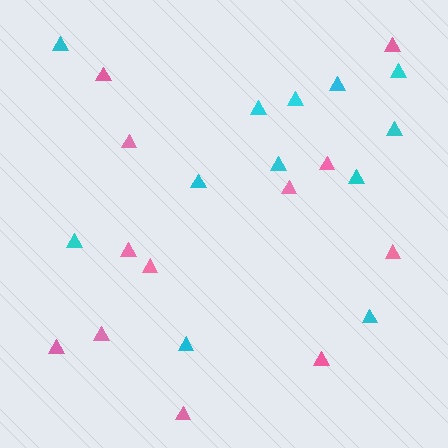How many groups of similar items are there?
There are 2 groups: one group of pink triangles (12) and one group of cyan triangles (12).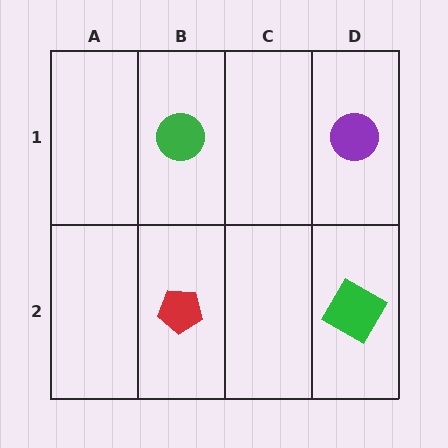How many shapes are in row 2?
2 shapes.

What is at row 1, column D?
A purple circle.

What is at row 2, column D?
A green diamond.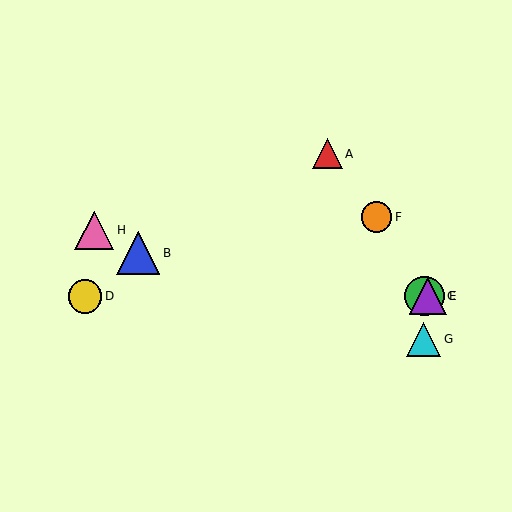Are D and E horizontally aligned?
Yes, both are at y≈296.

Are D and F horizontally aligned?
No, D is at y≈296 and F is at y≈217.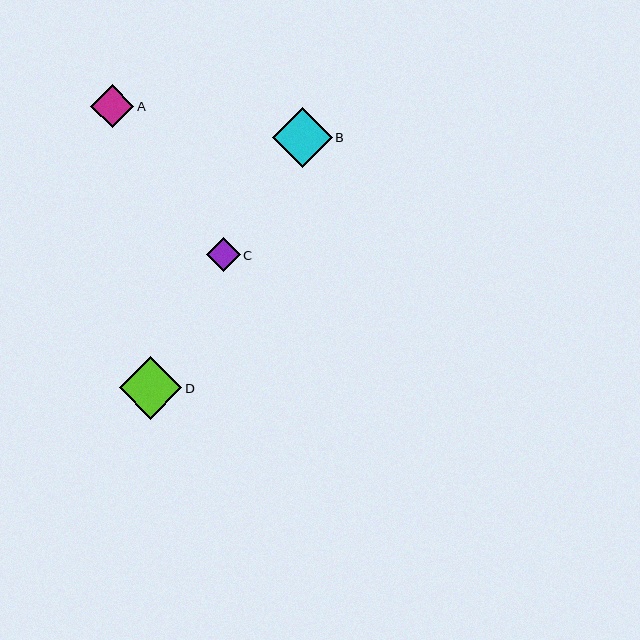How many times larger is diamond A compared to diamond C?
Diamond A is approximately 1.3 times the size of diamond C.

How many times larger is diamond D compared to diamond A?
Diamond D is approximately 1.5 times the size of diamond A.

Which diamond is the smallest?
Diamond C is the smallest with a size of approximately 34 pixels.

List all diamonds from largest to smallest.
From largest to smallest: D, B, A, C.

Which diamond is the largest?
Diamond D is the largest with a size of approximately 63 pixels.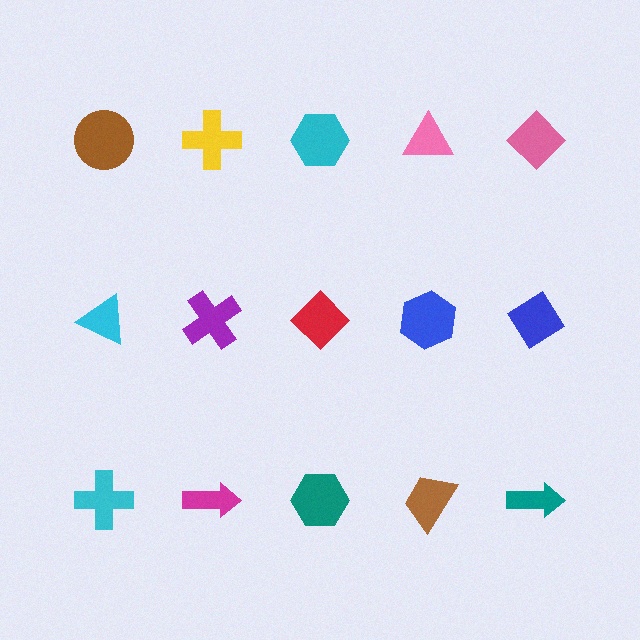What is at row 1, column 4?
A pink triangle.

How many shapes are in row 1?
5 shapes.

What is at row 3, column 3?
A teal hexagon.